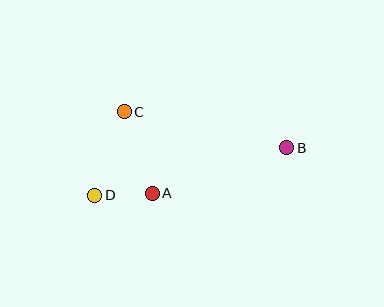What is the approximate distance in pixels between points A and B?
The distance between A and B is approximately 142 pixels.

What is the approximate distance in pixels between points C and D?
The distance between C and D is approximately 88 pixels.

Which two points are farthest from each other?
Points B and D are farthest from each other.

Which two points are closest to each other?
Points A and D are closest to each other.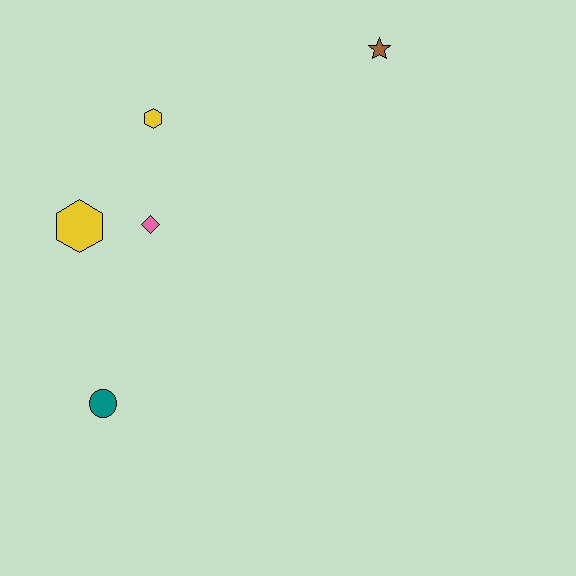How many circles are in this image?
There is 1 circle.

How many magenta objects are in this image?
There are no magenta objects.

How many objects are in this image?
There are 5 objects.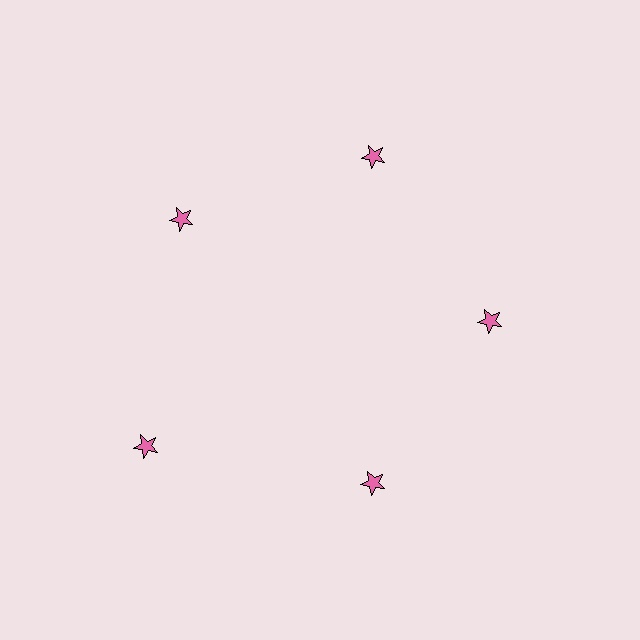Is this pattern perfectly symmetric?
No. The 5 pink stars are arranged in a ring, but one element near the 8 o'clock position is pushed outward from the center, breaking the 5-fold rotational symmetry.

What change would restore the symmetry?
The symmetry would be restored by moving it inward, back onto the ring so that all 5 stars sit at equal angles and equal distance from the center.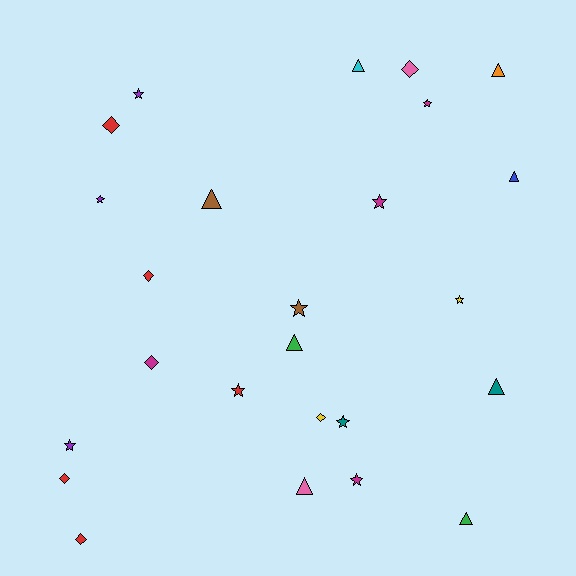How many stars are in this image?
There are 10 stars.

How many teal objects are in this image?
There are 2 teal objects.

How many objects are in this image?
There are 25 objects.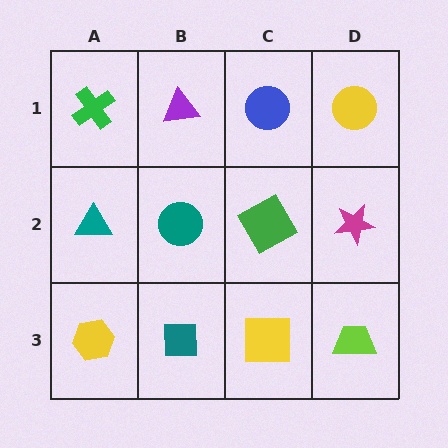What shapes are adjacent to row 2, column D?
A yellow circle (row 1, column D), a lime trapezoid (row 3, column D), a green square (row 2, column C).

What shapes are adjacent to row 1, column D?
A magenta star (row 2, column D), a blue circle (row 1, column C).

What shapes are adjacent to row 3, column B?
A teal circle (row 2, column B), a yellow hexagon (row 3, column A), a yellow square (row 3, column C).